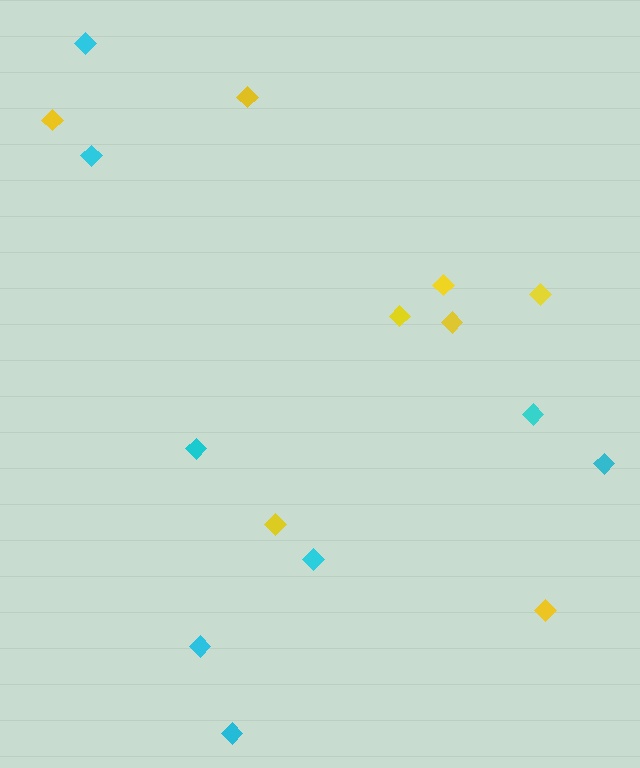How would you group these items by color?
There are 2 groups: one group of yellow diamonds (8) and one group of cyan diamonds (8).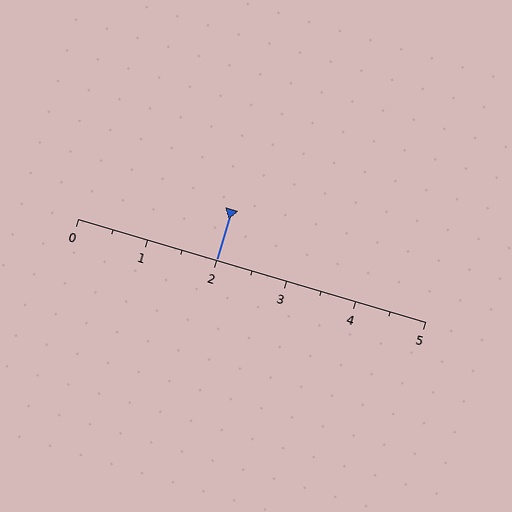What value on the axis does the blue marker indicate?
The marker indicates approximately 2.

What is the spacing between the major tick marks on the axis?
The major ticks are spaced 1 apart.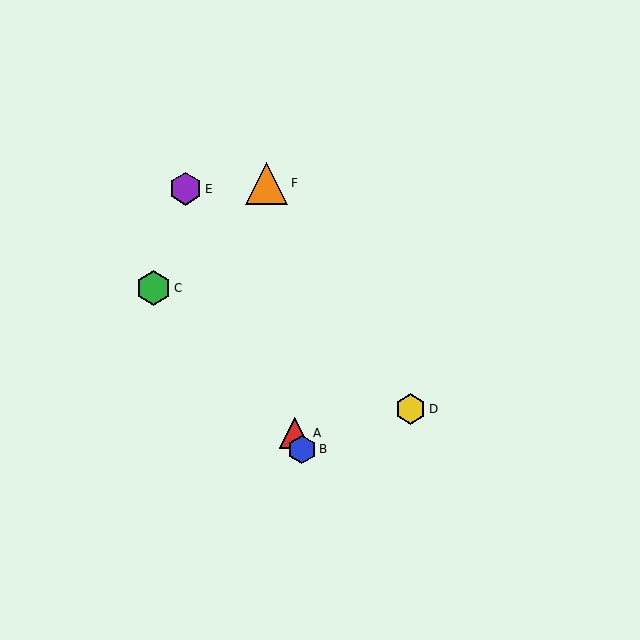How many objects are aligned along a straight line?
3 objects (A, B, E) are aligned along a straight line.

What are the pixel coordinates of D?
Object D is at (411, 409).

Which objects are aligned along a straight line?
Objects A, B, E are aligned along a straight line.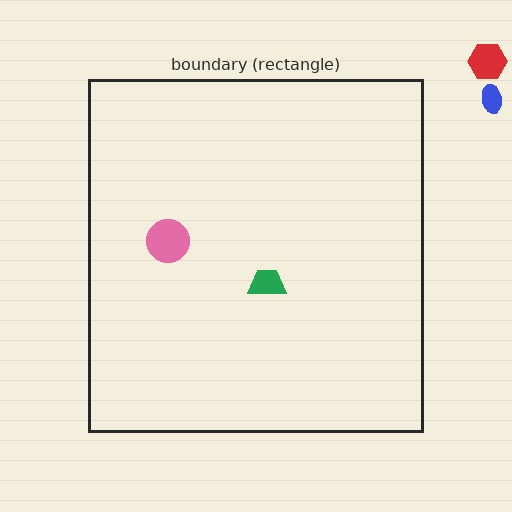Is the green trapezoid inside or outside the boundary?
Inside.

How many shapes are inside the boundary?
2 inside, 2 outside.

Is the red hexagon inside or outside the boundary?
Outside.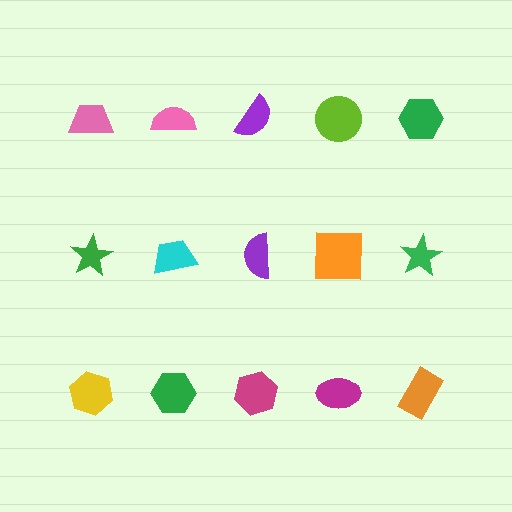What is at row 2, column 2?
A cyan trapezoid.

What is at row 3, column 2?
A green hexagon.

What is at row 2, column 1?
A green star.